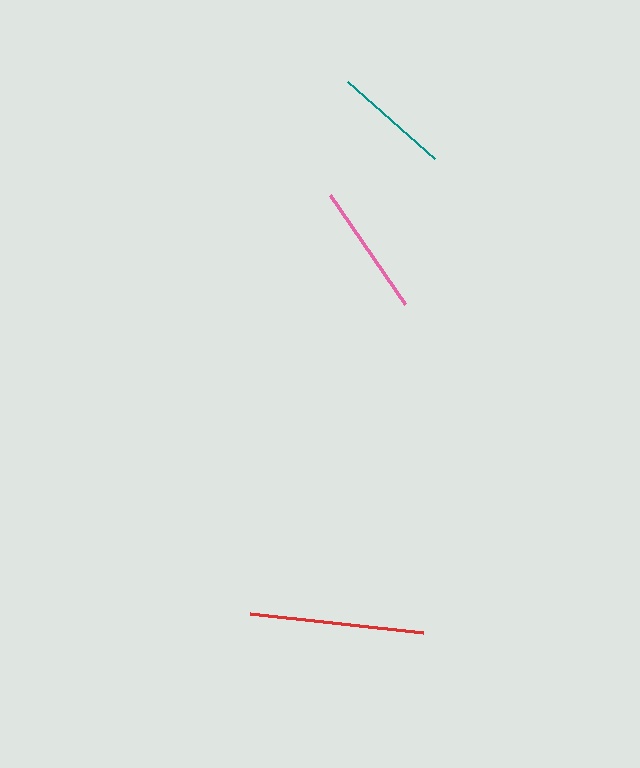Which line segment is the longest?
The red line is the longest at approximately 174 pixels.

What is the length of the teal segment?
The teal segment is approximately 117 pixels long.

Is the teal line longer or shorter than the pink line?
The pink line is longer than the teal line.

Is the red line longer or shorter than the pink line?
The red line is longer than the pink line.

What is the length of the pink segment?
The pink segment is approximately 132 pixels long.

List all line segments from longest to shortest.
From longest to shortest: red, pink, teal.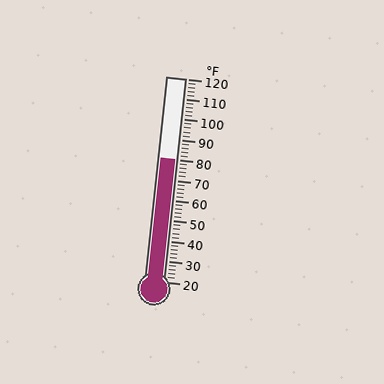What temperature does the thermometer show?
The thermometer shows approximately 80°F.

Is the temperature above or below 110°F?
The temperature is below 110°F.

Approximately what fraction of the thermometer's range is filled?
The thermometer is filled to approximately 60% of its range.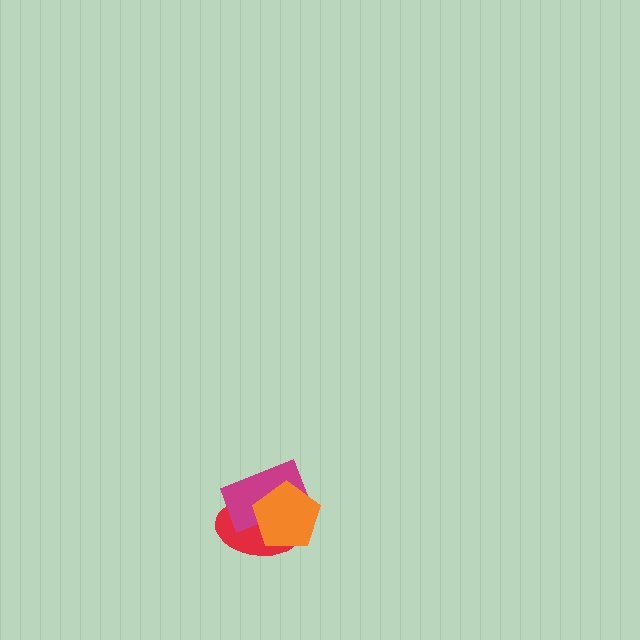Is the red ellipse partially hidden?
Yes, it is partially covered by another shape.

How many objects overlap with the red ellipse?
2 objects overlap with the red ellipse.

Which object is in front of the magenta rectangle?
The orange pentagon is in front of the magenta rectangle.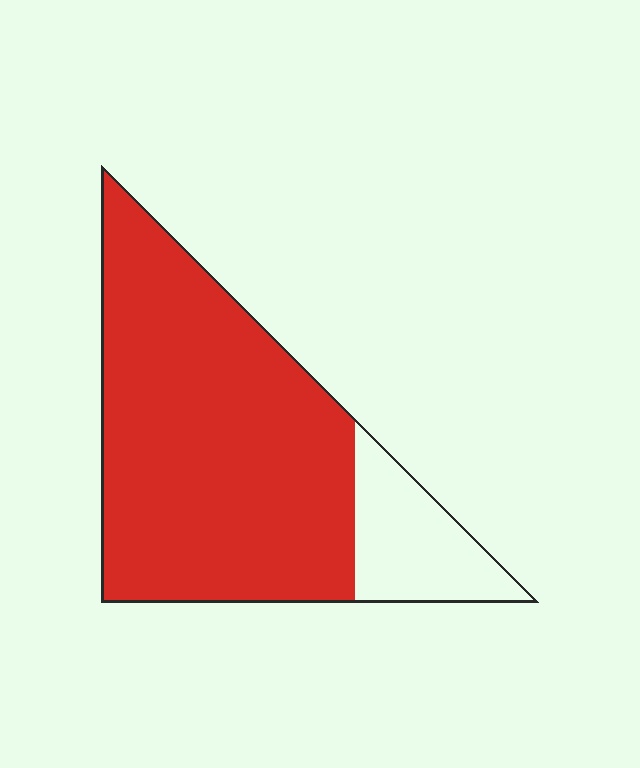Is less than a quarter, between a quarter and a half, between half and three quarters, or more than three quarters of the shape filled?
More than three quarters.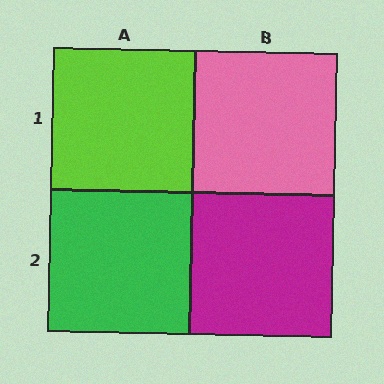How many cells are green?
1 cell is green.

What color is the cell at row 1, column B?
Pink.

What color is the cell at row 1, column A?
Lime.